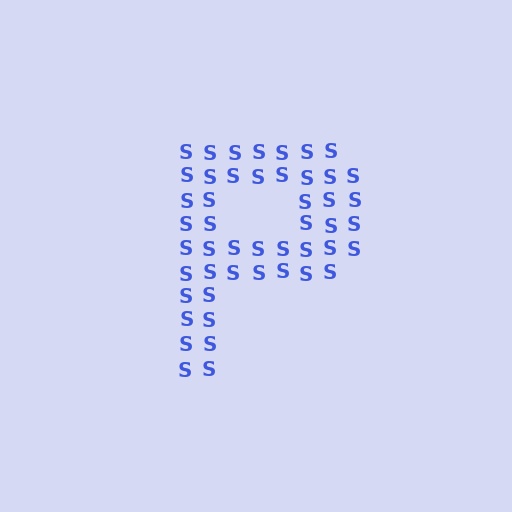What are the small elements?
The small elements are letter S's.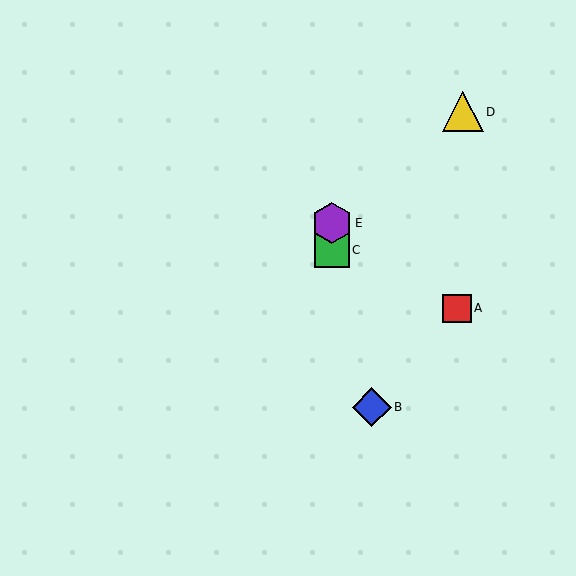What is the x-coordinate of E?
Object E is at x≈332.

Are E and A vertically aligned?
No, E is at x≈332 and A is at x≈457.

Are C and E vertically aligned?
Yes, both are at x≈332.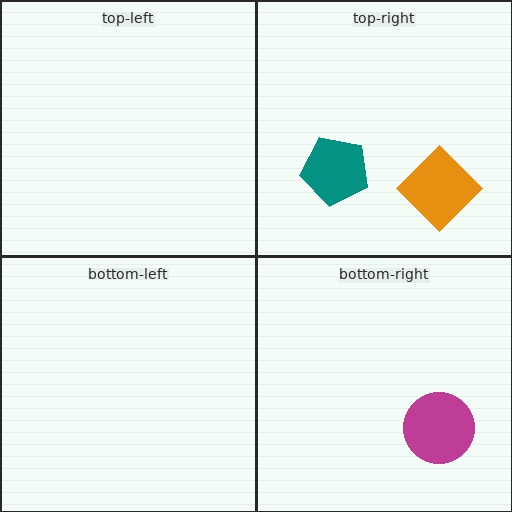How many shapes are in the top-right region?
2.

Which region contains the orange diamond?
The top-right region.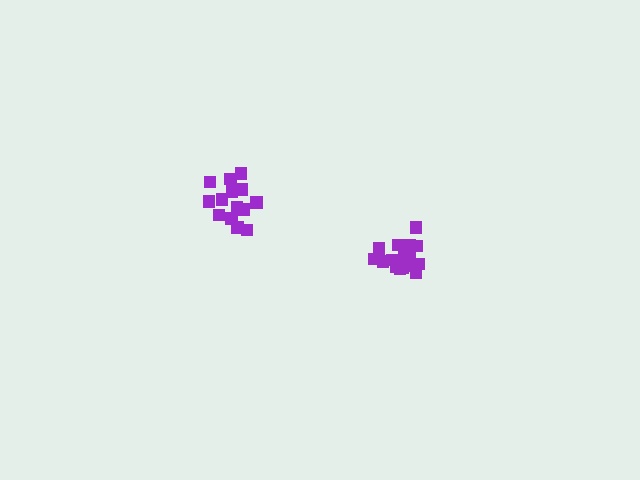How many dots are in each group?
Group 1: 18 dots, Group 2: 14 dots (32 total).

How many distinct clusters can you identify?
There are 2 distinct clusters.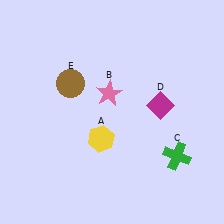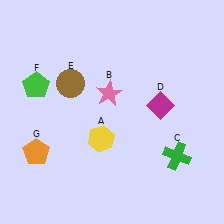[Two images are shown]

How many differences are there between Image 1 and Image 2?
There are 2 differences between the two images.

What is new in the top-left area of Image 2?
A green pentagon (F) was added in the top-left area of Image 2.